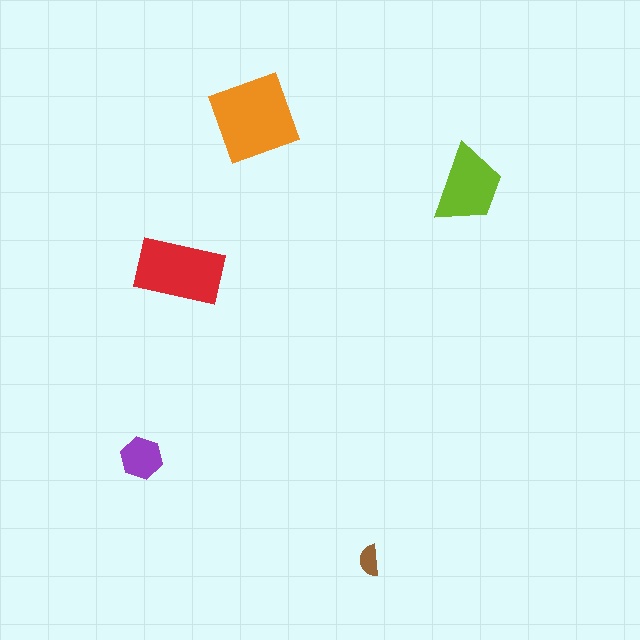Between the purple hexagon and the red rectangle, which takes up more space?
The red rectangle.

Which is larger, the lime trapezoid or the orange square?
The orange square.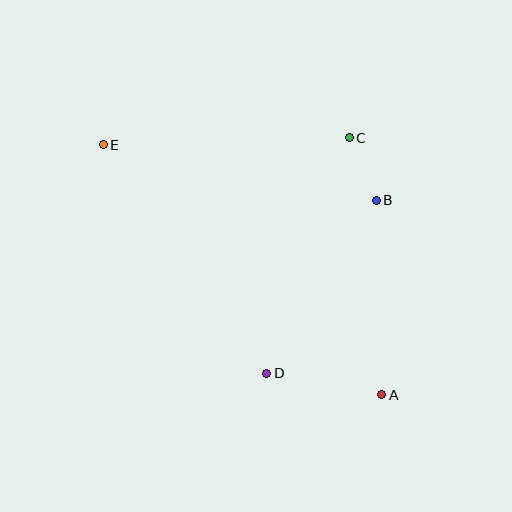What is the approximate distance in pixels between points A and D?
The distance between A and D is approximately 117 pixels.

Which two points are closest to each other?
Points B and C are closest to each other.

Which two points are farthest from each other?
Points A and E are farthest from each other.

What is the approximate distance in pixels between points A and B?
The distance between A and B is approximately 195 pixels.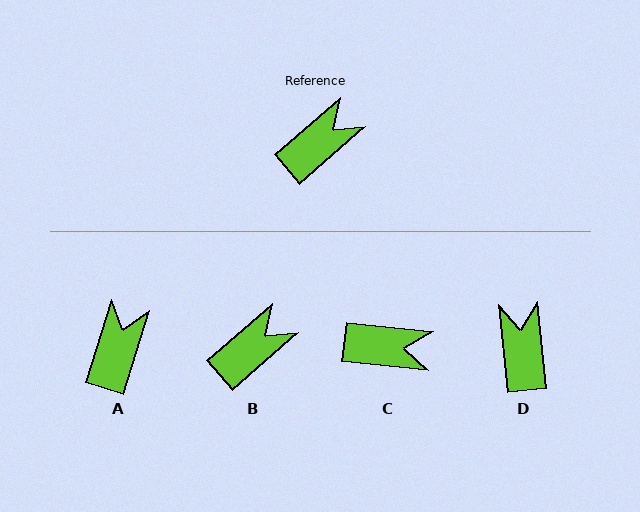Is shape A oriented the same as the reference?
No, it is off by about 31 degrees.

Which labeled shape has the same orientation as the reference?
B.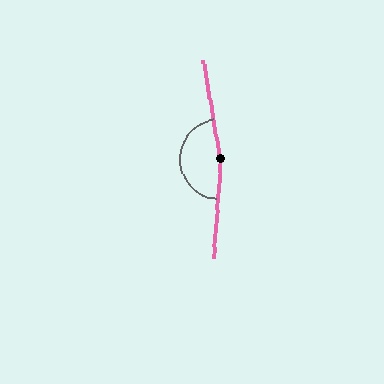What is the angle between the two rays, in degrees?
Approximately 166 degrees.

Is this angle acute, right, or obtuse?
It is obtuse.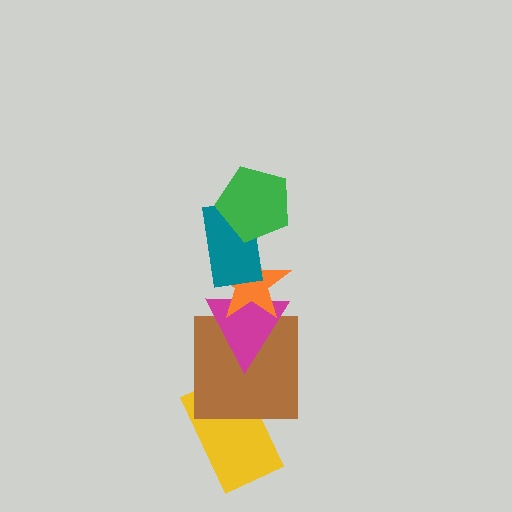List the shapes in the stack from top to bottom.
From top to bottom: the green pentagon, the teal rectangle, the orange star, the magenta triangle, the brown square, the yellow rectangle.